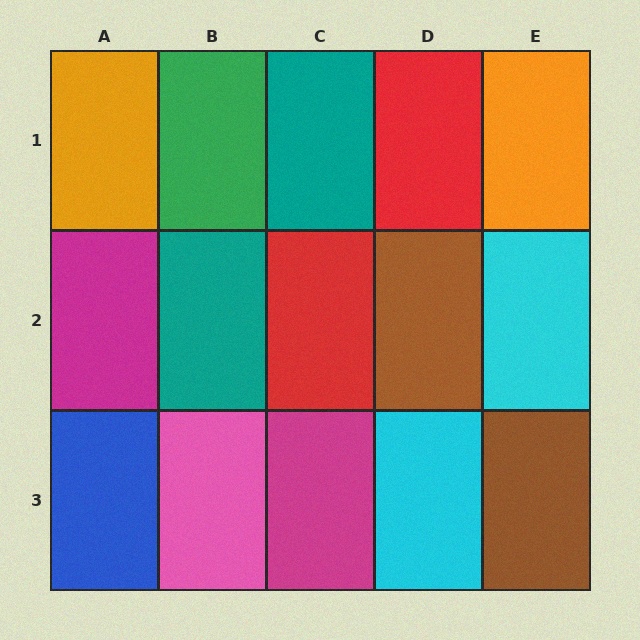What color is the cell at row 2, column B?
Teal.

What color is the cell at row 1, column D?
Red.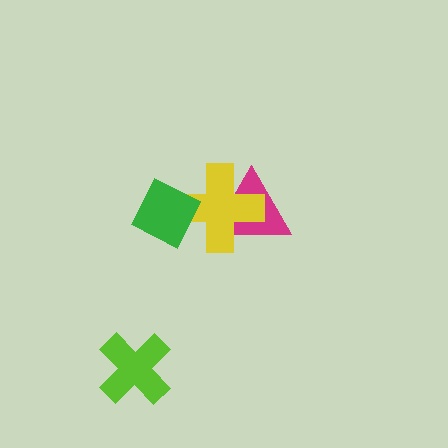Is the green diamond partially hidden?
No, no other shape covers it.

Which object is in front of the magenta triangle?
The yellow cross is in front of the magenta triangle.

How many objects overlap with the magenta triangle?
1 object overlaps with the magenta triangle.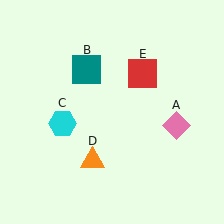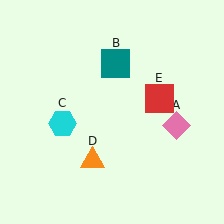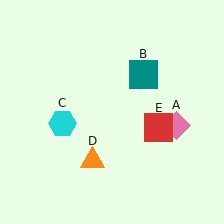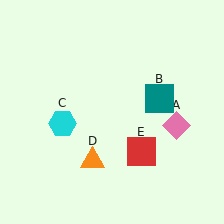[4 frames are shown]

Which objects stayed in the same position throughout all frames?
Pink diamond (object A) and cyan hexagon (object C) and orange triangle (object D) remained stationary.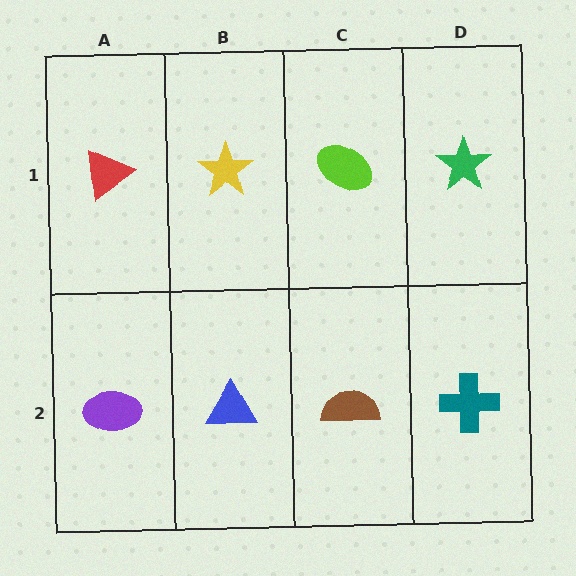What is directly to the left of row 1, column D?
A lime ellipse.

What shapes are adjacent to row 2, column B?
A yellow star (row 1, column B), a purple ellipse (row 2, column A), a brown semicircle (row 2, column C).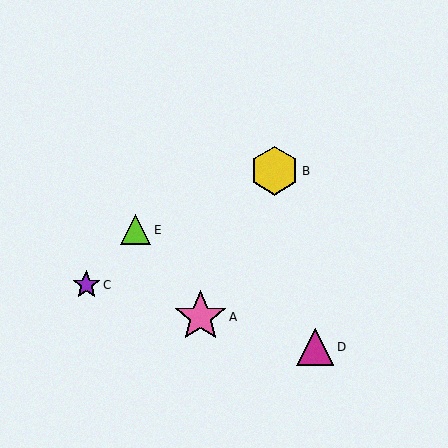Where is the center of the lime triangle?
The center of the lime triangle is at (136, 230).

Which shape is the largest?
The pink star (labeled A) is the largest.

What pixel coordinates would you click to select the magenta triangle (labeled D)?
Click at (315, 347) to select the magenta triangle D.